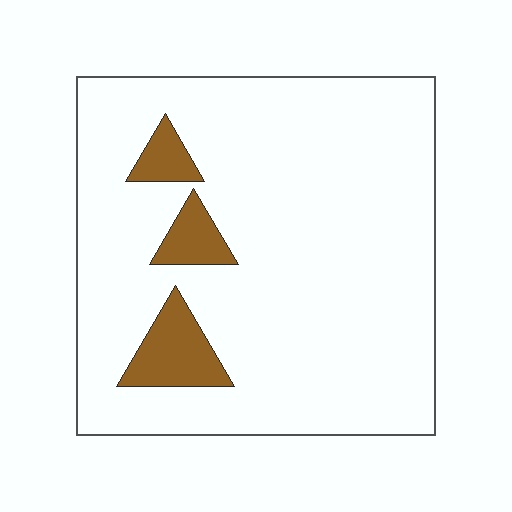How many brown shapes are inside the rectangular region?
3.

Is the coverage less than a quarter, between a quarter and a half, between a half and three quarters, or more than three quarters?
Less than a quarter.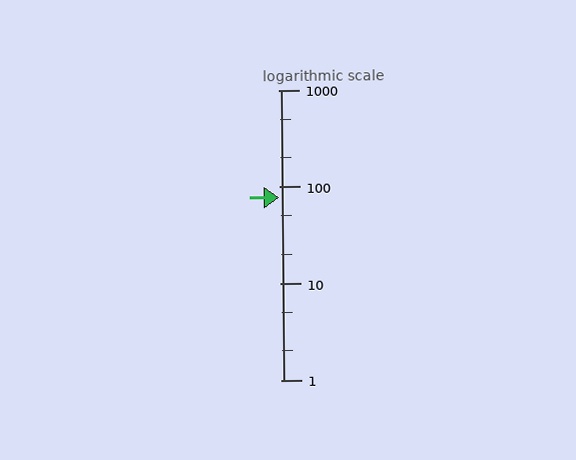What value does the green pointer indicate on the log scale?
The pointer indicates approximately 78.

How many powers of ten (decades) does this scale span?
The scale spans 3 decades, from 1 to 1000.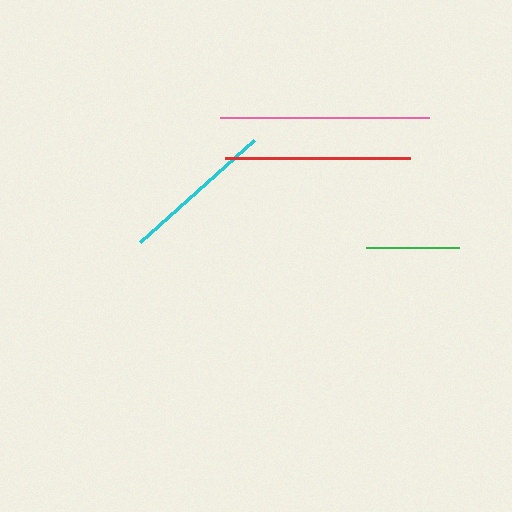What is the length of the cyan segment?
The cyan segment is approximately 153 pixels long.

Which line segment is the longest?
The pink line is the longest at approximately 209 pixels.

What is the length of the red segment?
The red segment is approximately 185 pixels long.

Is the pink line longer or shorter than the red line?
The pink line is longer than the red line.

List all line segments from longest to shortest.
From longest to shortest: pink, red, cyan, green.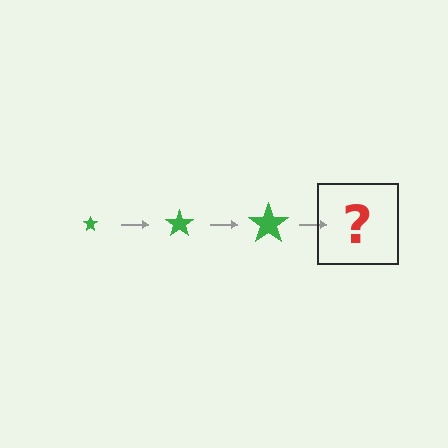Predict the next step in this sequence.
The next step is a green star, larger than the previous one.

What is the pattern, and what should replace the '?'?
The pattern is that the star gets progressively larger each step. The '?' should be a green star, larger than the previous one.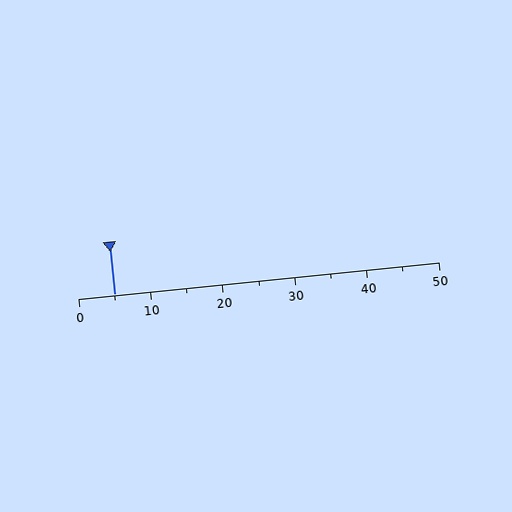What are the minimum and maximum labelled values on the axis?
The axis runs from 0 to 50.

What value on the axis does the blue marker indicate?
The marker indicates approximately 5.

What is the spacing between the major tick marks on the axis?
The major ticks are spaced 10 apart.